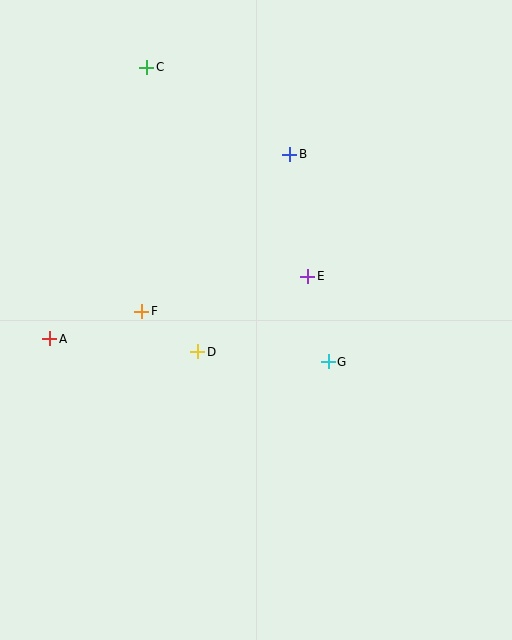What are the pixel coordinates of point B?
Point B is at (290, 154).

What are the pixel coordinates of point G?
Point G is at (328, 362).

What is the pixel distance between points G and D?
The distance between G and D is 131 pixels.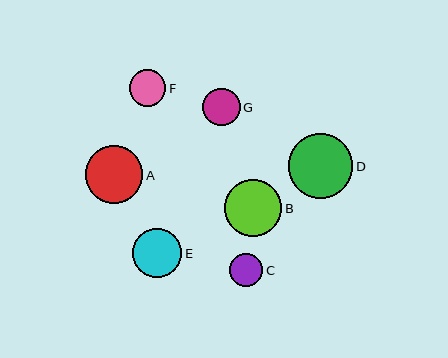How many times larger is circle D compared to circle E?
Circle D is approximately 1.3 times the size of circle E.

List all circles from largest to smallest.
From largest to smallest: D, A, B, E, G, F, C.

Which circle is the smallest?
Circle C is the smallest with a size of approximately 33 pixels.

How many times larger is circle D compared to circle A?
Circle D is approximately 1.1 times the size of circle A.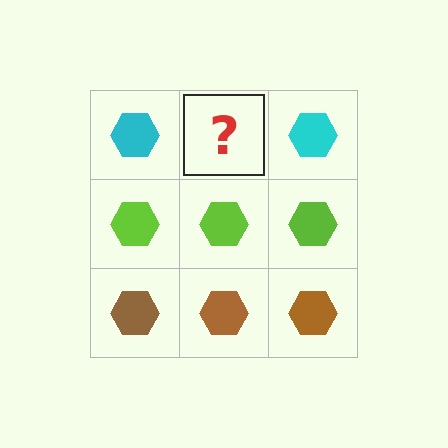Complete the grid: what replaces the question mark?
The question mark should be replaced with a cyan hexagon.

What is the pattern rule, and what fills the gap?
The rule is that each row has a consistent color. The gap should be filled with a cyan hexagon.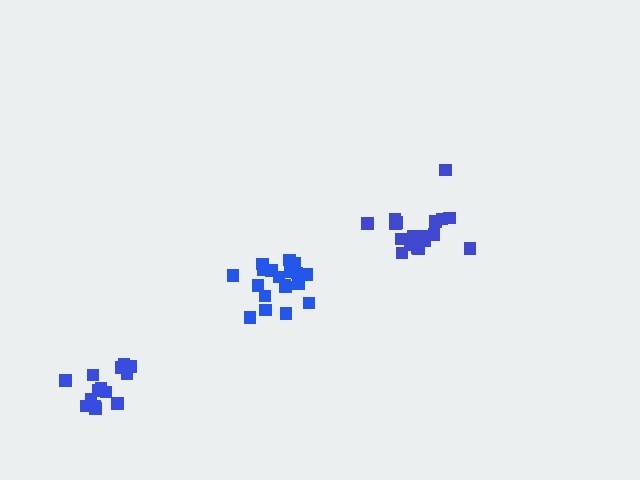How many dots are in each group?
Group 1: 18 dots, Group 2: 15 dots, Group 3: 19 dots (52 total).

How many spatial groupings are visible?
There are 3 spatial groupings.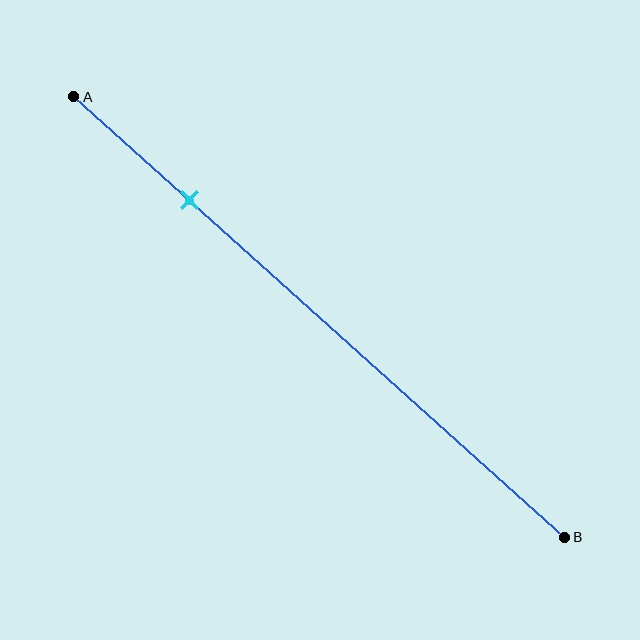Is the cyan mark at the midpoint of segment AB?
No, the mark is at about 25% from A, not at the 50% midpoint.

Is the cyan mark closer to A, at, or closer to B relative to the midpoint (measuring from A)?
The cyan mark is closer to point A than the midpoint of segment AB.